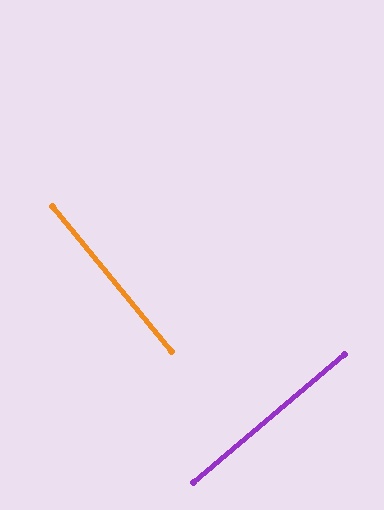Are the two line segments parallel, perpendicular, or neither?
Perpendicular — they meet at approximately 89°.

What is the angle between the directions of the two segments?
Approximately 89 degrees.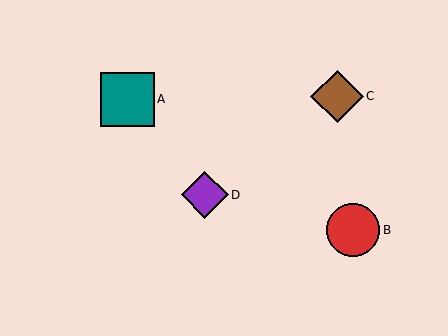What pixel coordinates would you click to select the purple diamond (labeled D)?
Click at (205, 195) to select the purple diamond D.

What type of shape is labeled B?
Shape B is a red circle.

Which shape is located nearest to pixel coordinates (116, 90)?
The teal square (labeled A) at (127, 99) is nearest to that location.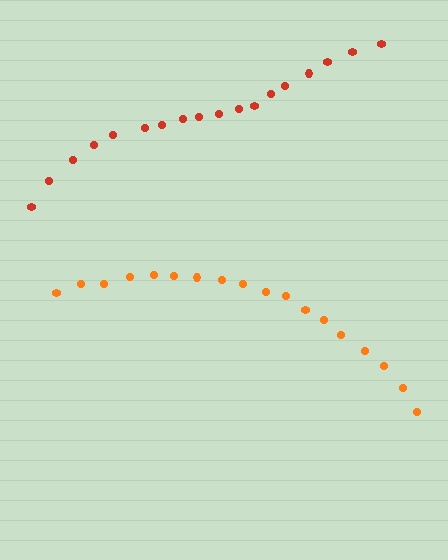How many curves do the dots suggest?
There are 2 distinct paths.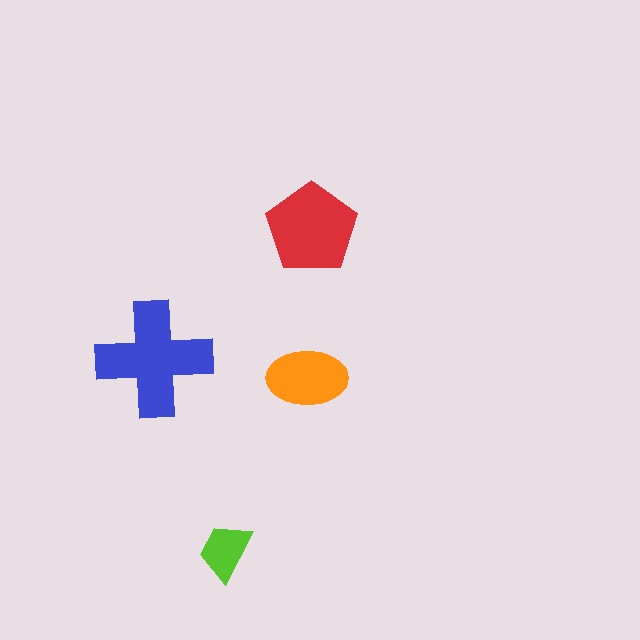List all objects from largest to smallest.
The blue cross, the red pentagon, the orange ellipse, the lime trapezoid.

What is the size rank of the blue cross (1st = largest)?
1st.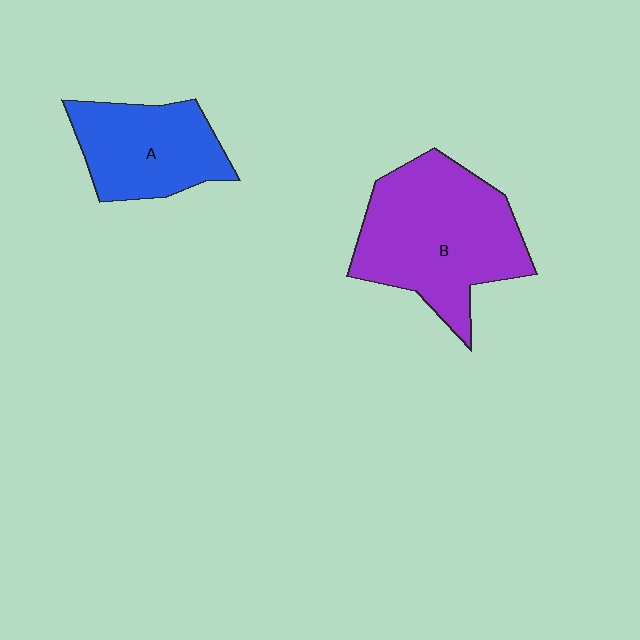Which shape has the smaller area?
Shape A (blue).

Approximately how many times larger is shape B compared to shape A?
Approximately 1.6 times.